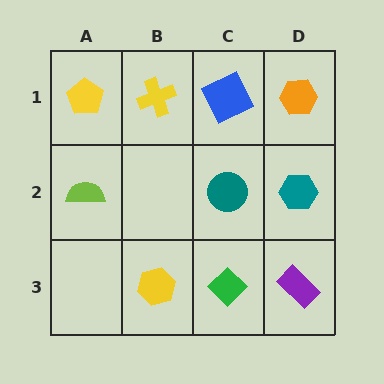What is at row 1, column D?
An orange hexagon.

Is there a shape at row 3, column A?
No, that cell is empty.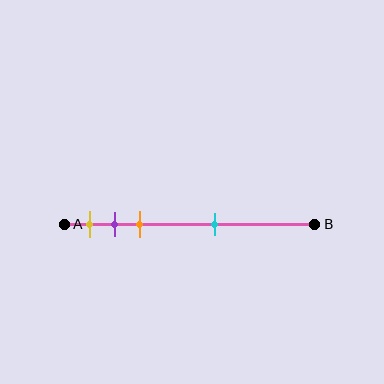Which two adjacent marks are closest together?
The purple and orange marks are the closest adjacent pair.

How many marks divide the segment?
There are 4 marks dividing the segment.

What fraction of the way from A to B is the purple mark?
The purple mark is approximately 20% (0.2) of the way from A to B.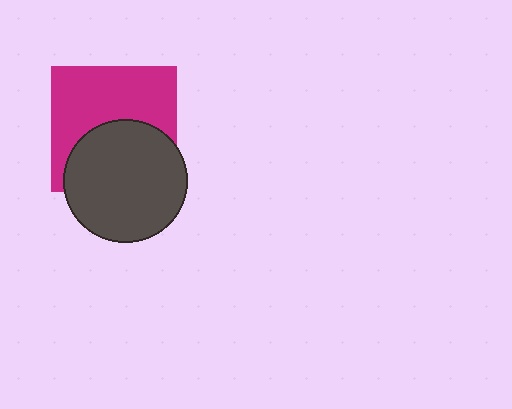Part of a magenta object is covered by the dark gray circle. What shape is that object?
It is a square.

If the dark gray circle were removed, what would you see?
You would see the complete magenta square.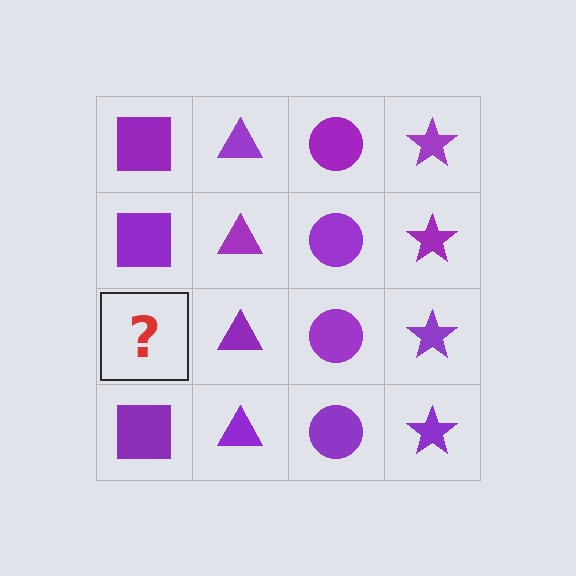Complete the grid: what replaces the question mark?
The question mark should be replaced with a purple square.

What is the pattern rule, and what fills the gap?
The rule is that each column has a consistent shape. The gap should be filled with a purple square.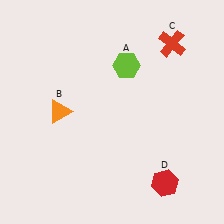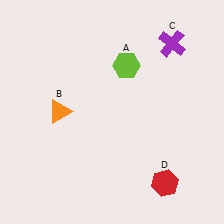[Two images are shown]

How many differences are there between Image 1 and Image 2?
There is 1 difference between the two images.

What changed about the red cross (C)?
In Image 1, C is red. In Image 2, it changed to purple.